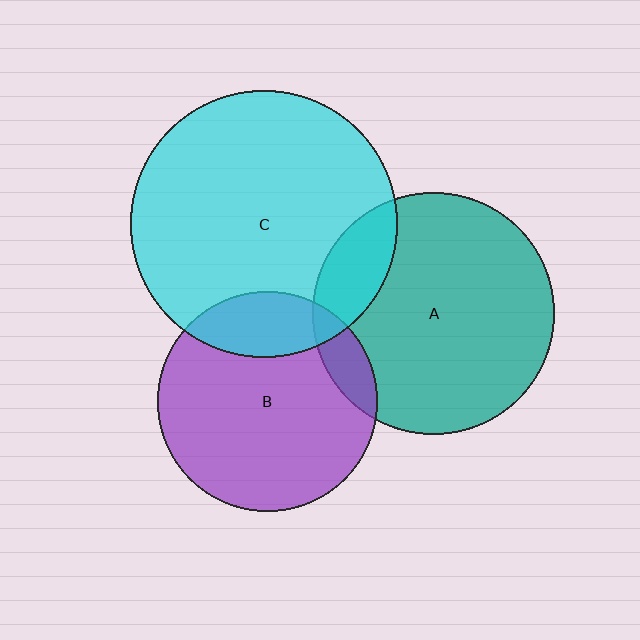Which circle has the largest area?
Circle C (cyan).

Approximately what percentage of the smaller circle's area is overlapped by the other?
Approximately 15%.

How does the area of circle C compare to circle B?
Approximately 1.5 times.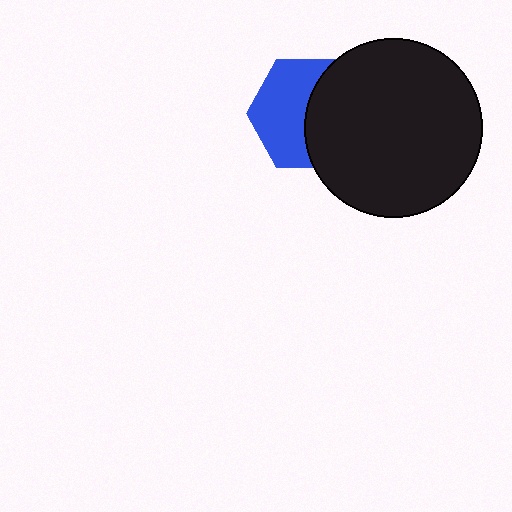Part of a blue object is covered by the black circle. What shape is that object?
It is a hexagon.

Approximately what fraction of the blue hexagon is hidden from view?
Roughly 46% of the blue hexagon is hidden behind the black circle.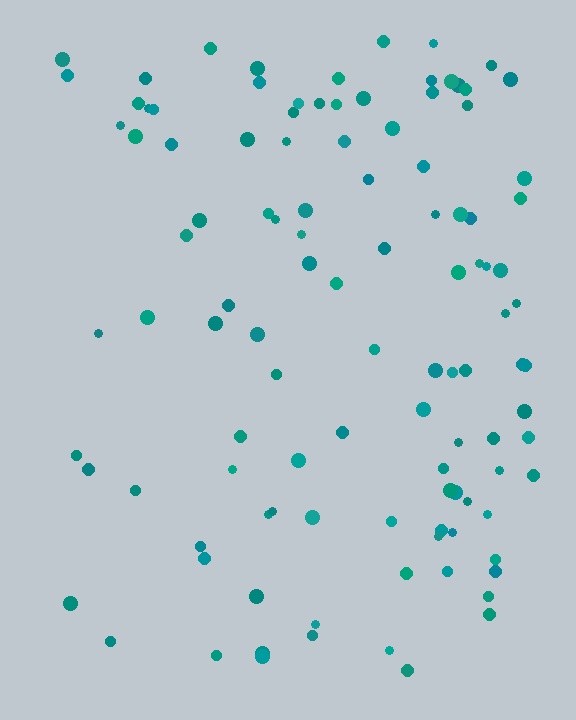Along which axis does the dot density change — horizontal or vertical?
Horizontal.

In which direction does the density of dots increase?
From left to right, with the right side densest.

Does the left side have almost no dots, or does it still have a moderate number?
Still a moderate number, just noticeably fewer than the right.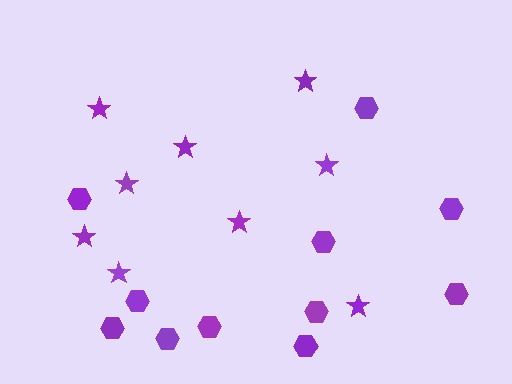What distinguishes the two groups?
There are 2 groups: one group of stars (9) and one group of hexagons (11).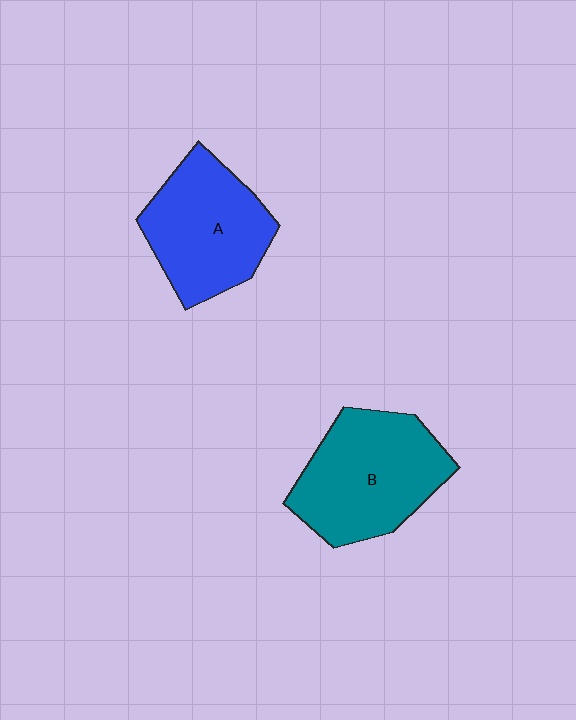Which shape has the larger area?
Shape B (teal).